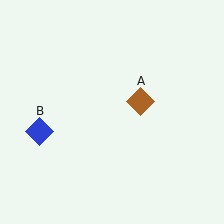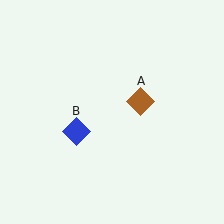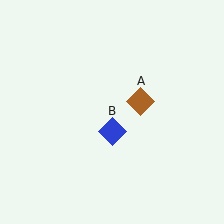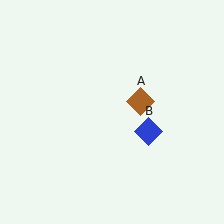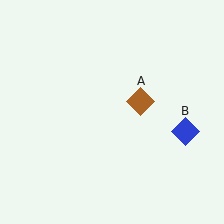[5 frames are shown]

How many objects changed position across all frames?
1 object changed position: blue diamond (object B).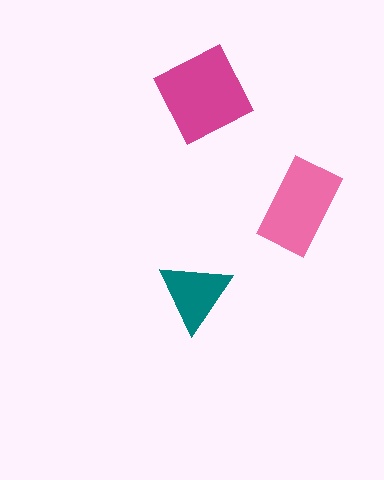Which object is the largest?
The magenta diamond.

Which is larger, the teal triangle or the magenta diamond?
The magenta diamond.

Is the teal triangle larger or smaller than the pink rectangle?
Smaller.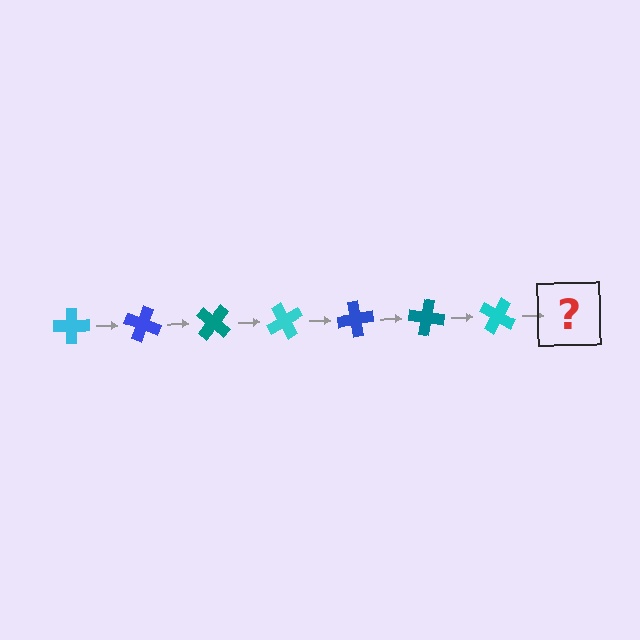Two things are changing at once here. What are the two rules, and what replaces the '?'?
The two rules are that it rotates 20 degrees each step and the color cycles through cyan, blue, and teal. The '?' should be a blue cross, rotated 140 degrees from the start.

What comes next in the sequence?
The next element should be a blue cross, rotated 140 degrees from the start.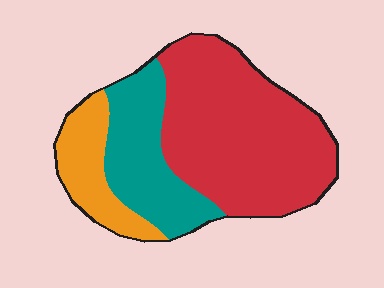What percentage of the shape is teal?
Teal covers 26% of the shape.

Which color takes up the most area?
Red, at roughly 55%.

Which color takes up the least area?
Orange, at roughly 15%.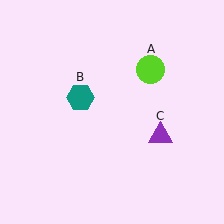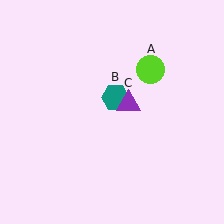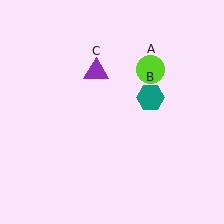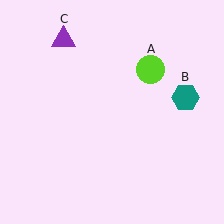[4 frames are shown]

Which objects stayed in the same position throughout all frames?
Lime circle (object A) remained stationary.